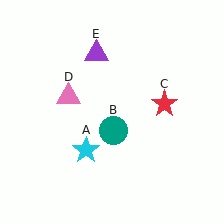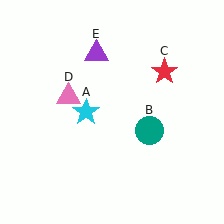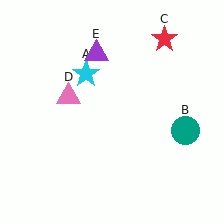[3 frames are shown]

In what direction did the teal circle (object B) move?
The teal circle (object B) moved right.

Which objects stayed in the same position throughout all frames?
Pink triangle (object D) and purple triangle (object E) remained stationary.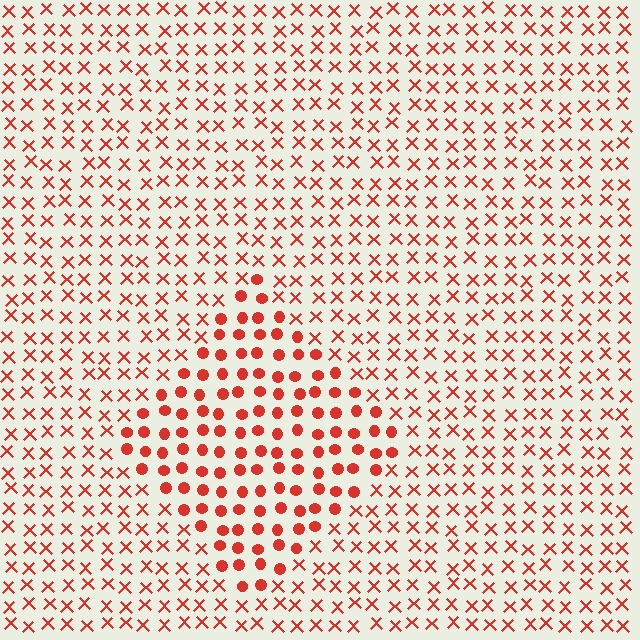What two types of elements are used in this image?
The image uses circles inside the diamond region and X marks outside it.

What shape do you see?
I see a diamond.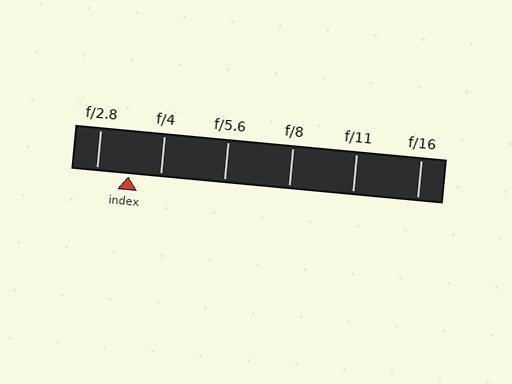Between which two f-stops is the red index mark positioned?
The index mark is between f/2.8 and f/4.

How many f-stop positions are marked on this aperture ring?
There are 6 f-stop positions marked.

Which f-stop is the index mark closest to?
The index mark is closest to f/4.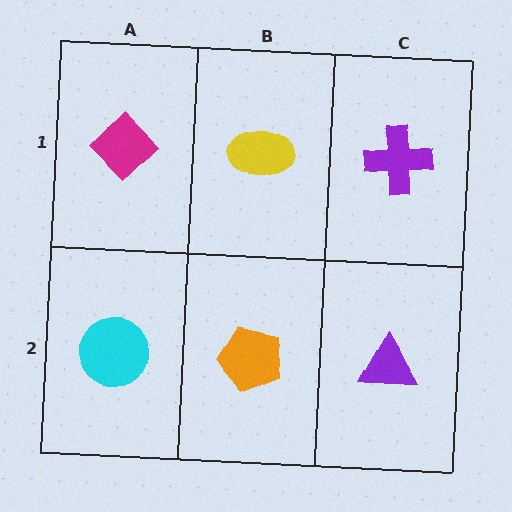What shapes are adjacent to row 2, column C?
A purple cross (row 1, column C), an orange pentagon (row 2, column B).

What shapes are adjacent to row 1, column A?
A cyan circle (row 2, column A), a yellow ellipse (row 1, column B).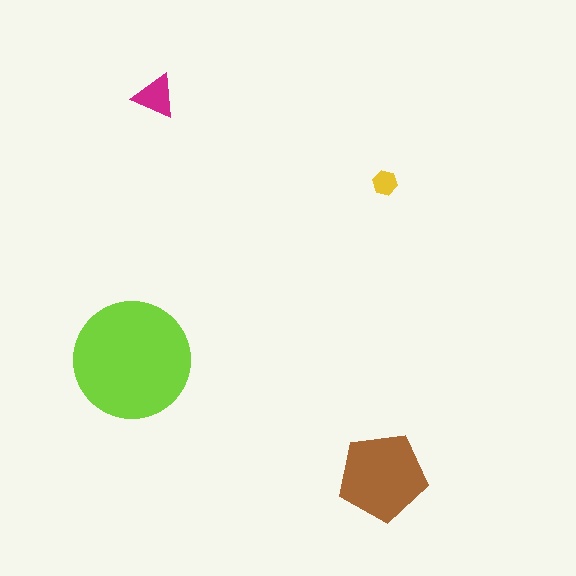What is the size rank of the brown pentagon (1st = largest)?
2nd.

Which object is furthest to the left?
The lime circle is leftmost.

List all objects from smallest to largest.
The yellow hexagon, the magenta triangle, the brown pentagon, the lime circle.